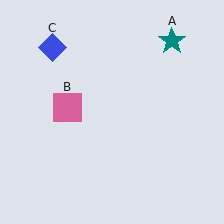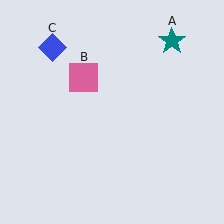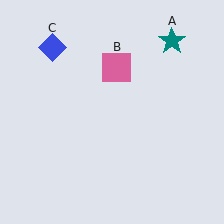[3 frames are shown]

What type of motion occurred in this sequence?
The pink square (object B) rotated clockwise around the center of the scene.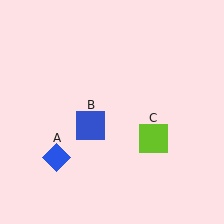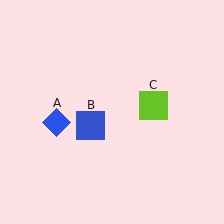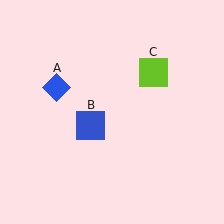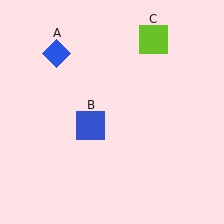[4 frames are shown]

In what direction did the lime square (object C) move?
The lime square (object C) moved up.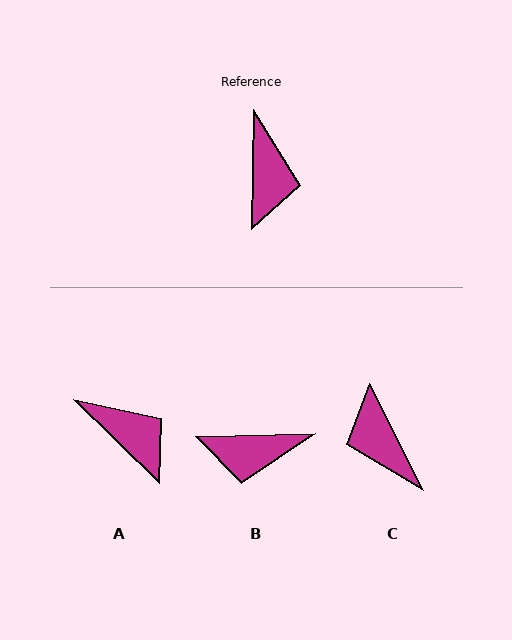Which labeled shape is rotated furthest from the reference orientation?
C, about 153 degrees away.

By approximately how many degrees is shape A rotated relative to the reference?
Approximately 46 degrees counter-clockwise.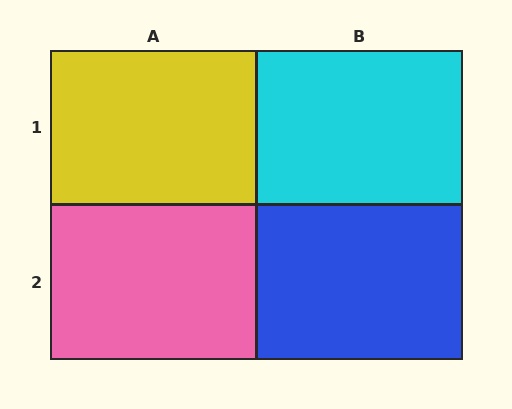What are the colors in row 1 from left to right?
Yellow, cyan.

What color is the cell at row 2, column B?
Blue.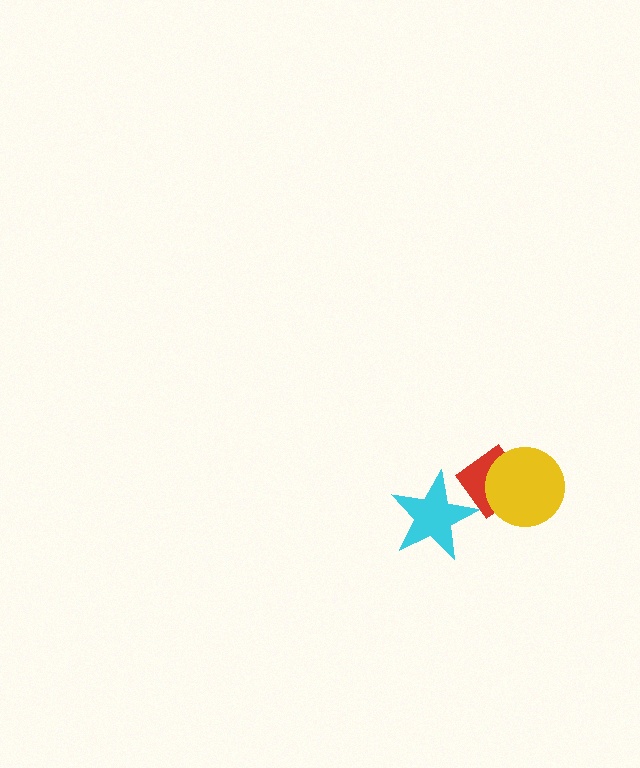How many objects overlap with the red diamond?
2 objects overlap with the red diamond.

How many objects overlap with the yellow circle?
1 object overlaps with the yellow circle.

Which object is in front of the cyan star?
The red diamond is in front of the cyan star.